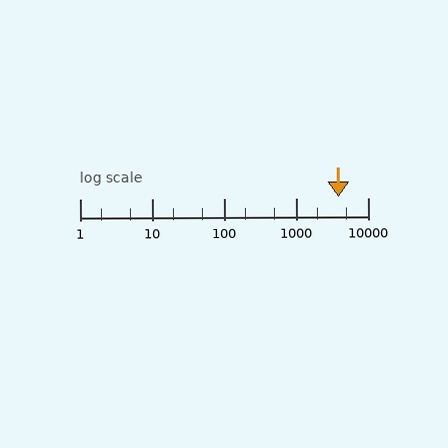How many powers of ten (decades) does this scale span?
The scale spans 4 decades, from 1 to 10000.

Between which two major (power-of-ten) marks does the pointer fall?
The pointer is between 1000 and 10000.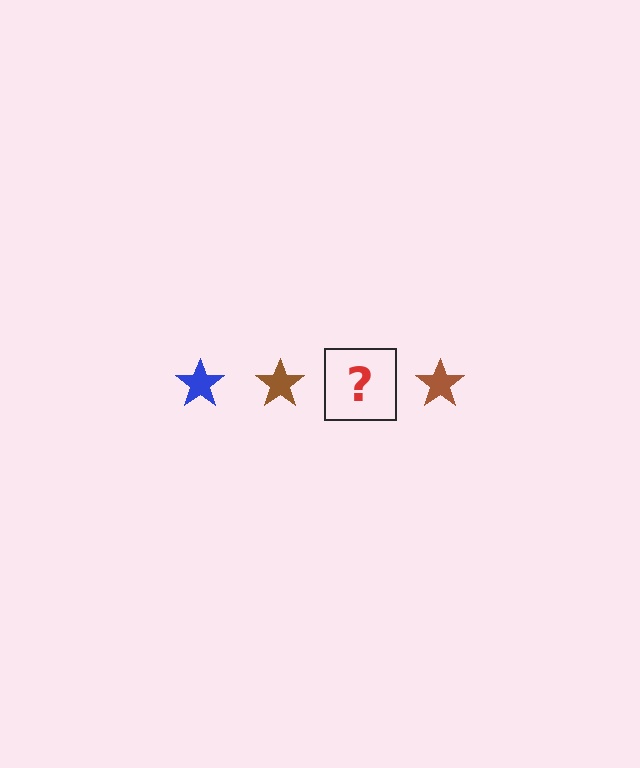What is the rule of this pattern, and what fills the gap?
The rule is that the pattern cycles through blue, brown stars. The gap should be filled with a blue star.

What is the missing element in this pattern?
The missing element is a blue star.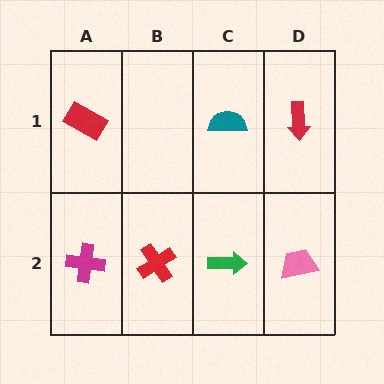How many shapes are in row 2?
4 shapes.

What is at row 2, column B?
A red cross.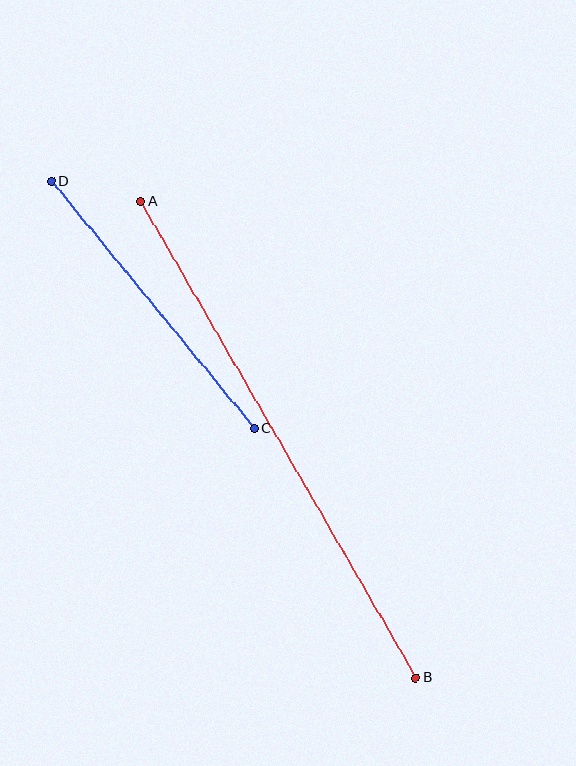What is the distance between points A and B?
The distance is approximately 551 pixels.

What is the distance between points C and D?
The distance is approximately 319 pixels.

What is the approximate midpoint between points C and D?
The midpoint is at approximately (153, 305) pixels.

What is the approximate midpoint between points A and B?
The midpoint is at approximately (278, 440) pixels.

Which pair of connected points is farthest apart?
Points A and B are farthest apart.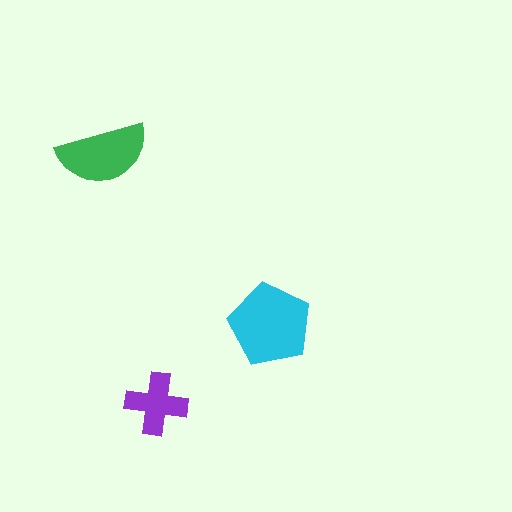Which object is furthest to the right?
The cyan pentagon is rightmost.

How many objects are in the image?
There are 3 objects in the image.